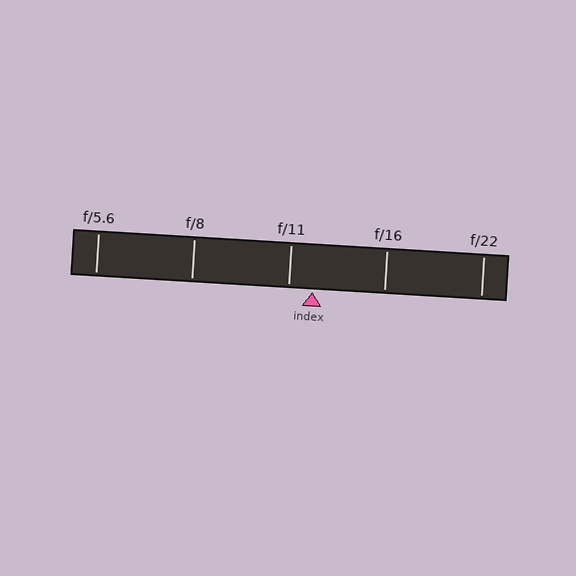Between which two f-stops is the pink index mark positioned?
The index mark is between f/11 and f/16.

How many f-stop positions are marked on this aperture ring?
There are 5 f-stop positions marked.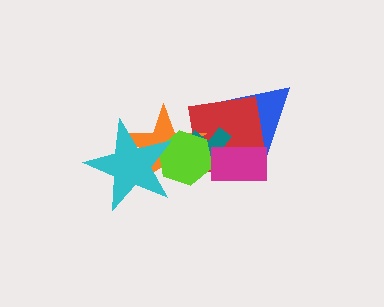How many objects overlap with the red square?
5 objects overlap with the red square.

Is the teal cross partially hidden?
Yes, it is partially covered by another shape.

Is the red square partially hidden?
Yes, it is partially covered by another shape.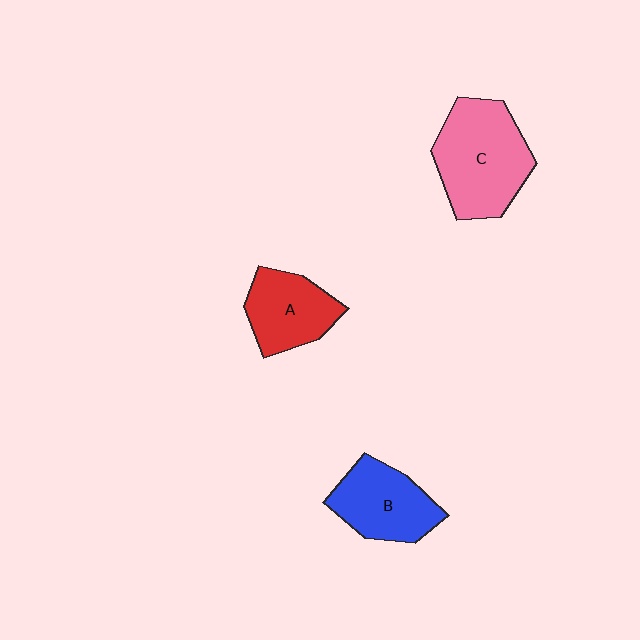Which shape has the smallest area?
Shape A (red).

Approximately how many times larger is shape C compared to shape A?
Approximately 1.5 times.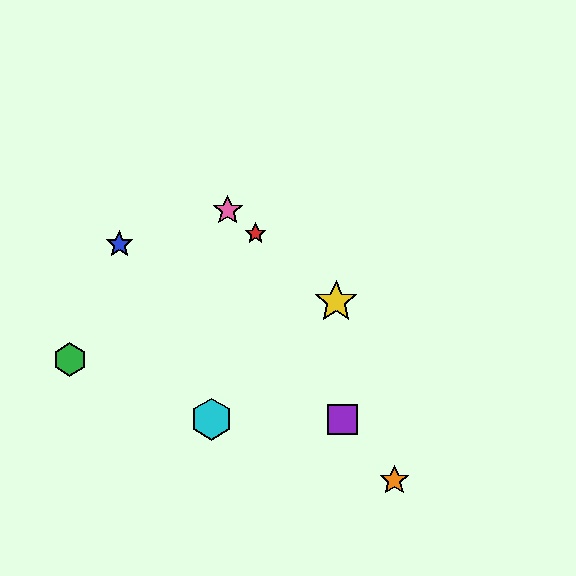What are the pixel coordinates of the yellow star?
The yellow star is at (336, 302).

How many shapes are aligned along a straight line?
3 shapes (the red star, the yellow star, the pink star) are aligned along a straight line.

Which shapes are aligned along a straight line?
The red star, the yellow star, the pink star are aligned along a straight line.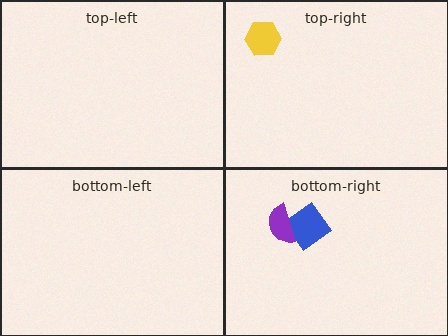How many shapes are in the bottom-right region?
2.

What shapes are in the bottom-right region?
The blue diamond, the purple semicircle.